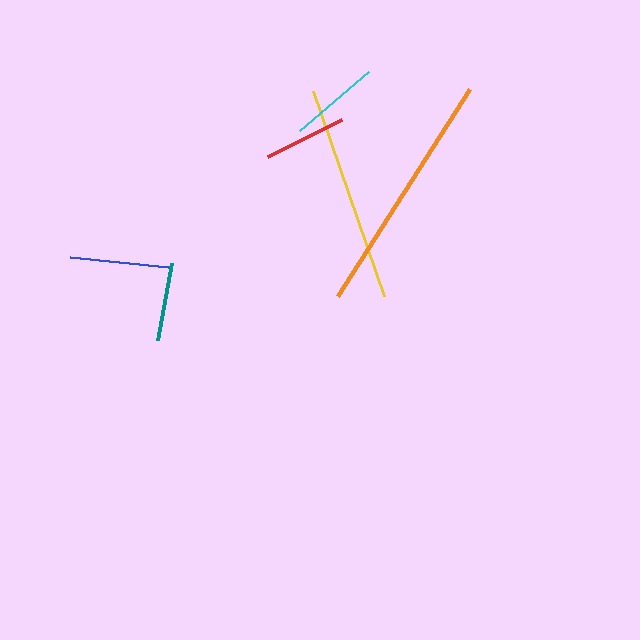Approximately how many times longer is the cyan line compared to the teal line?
The cyan line is approximately 1.2 times the length of the teal line.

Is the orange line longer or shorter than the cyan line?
The orange line is longer than the cyan line.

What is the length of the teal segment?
The teal segment is approximately 78 pixels long.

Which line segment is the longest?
The orange line is the longest at approximately 245 pixels.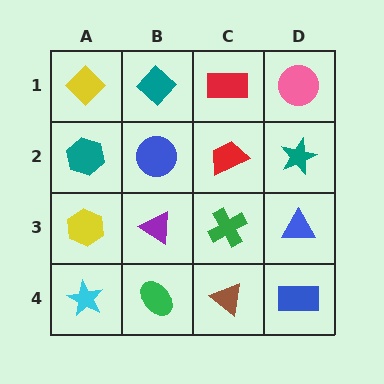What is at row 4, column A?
A cyan star.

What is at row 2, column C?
A red trapezoid.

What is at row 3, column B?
A purple triangle.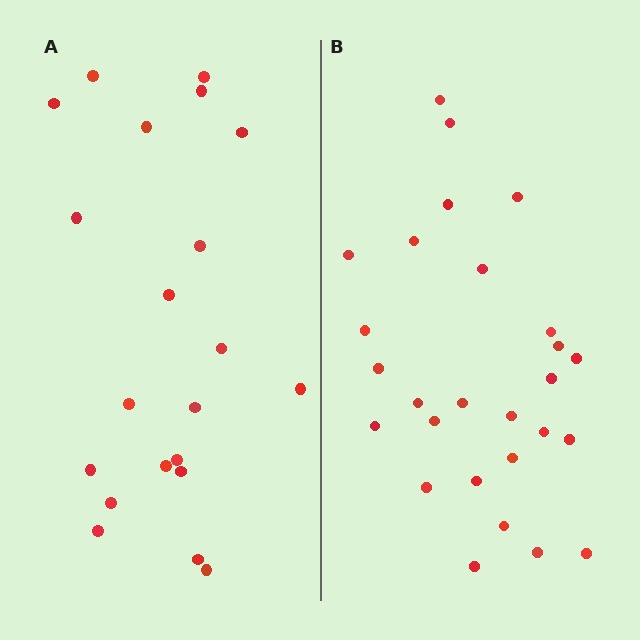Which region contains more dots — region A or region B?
Region B (the right region) has more dots.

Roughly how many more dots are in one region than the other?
Region B has about 6 more dots than region A.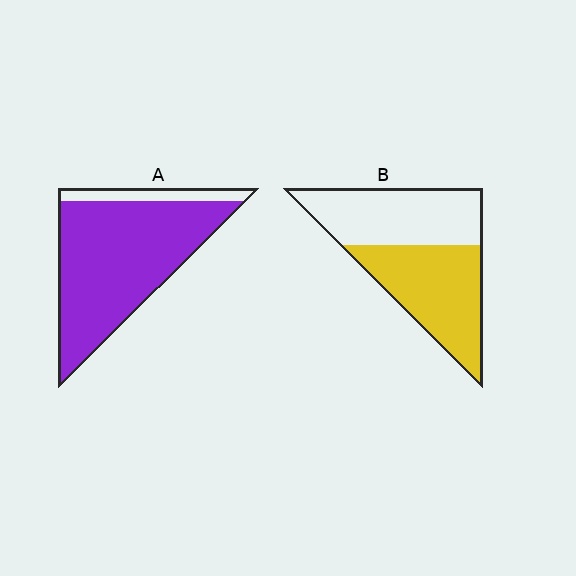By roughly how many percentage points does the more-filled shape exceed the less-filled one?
By roughly 35 percentage points (A over B).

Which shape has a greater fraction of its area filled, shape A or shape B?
Shape A.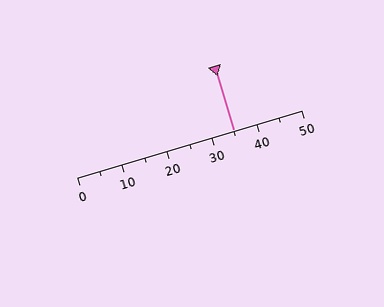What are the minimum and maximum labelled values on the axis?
The axis runs from 0 to 50.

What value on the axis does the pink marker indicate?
The marker indicates approximately 35.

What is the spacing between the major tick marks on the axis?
The major ticks are spaced 10 apart.